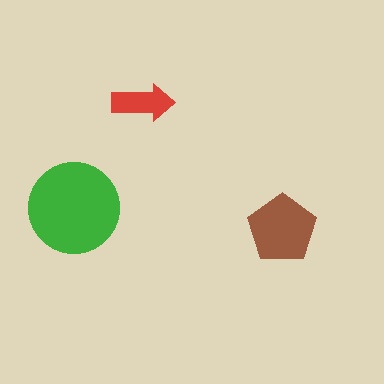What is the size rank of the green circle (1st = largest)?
1st.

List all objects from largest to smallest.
The green circle, the brown pentagon, the red arrow.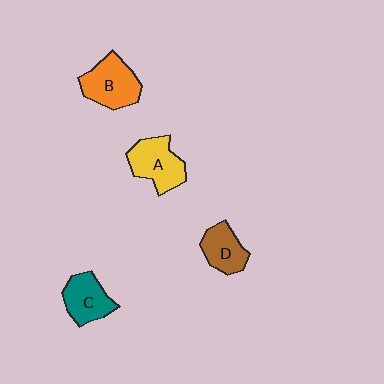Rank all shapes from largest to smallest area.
From largest to smallest: B (orange), A (yellow), C (teal), D (brown).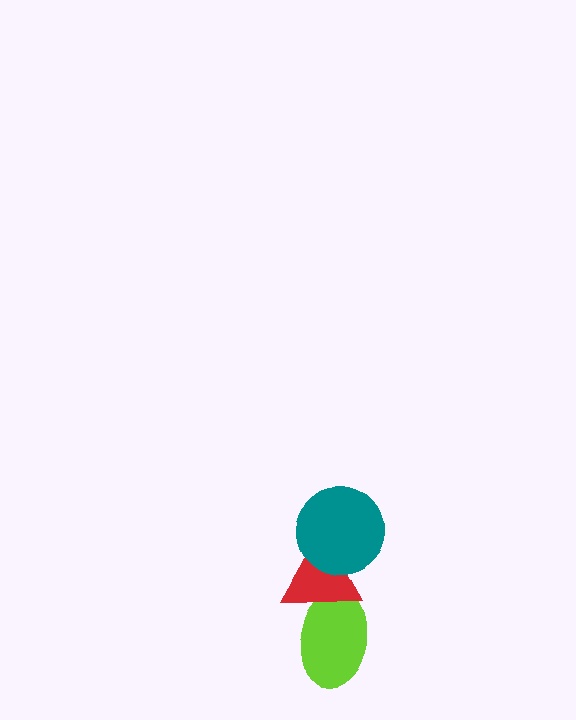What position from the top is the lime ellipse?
The lime ellipse is 3rd from the top.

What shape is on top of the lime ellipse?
The red triangle is on top of the lime ellipse.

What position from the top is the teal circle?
The teal circle is 1st from the top.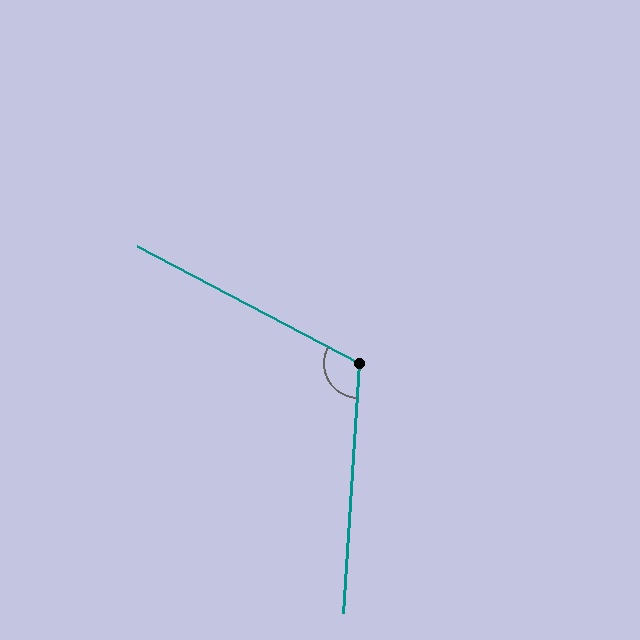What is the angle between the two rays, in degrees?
Approximately 114 degrees.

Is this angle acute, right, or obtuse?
It is obtuse.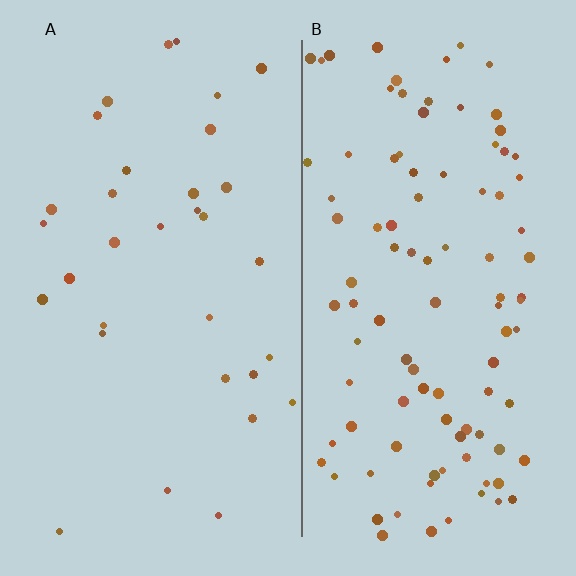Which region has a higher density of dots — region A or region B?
B (the right).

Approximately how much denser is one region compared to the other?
Approximately 3.1× — region B over region A.